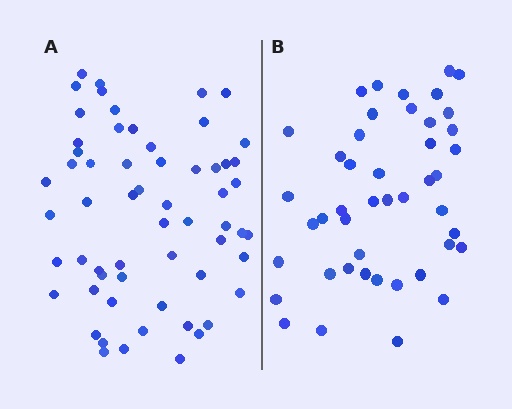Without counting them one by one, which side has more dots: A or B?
Region A (the left region) has more dots.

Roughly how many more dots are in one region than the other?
Region A has approximately 15 more dots than region B.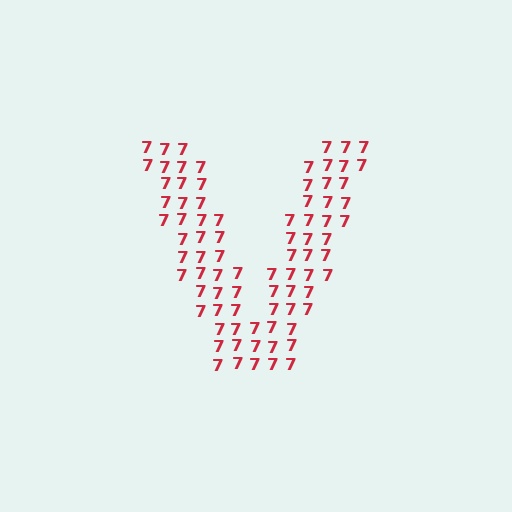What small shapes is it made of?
It is made of small digit 7's.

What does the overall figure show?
The overall figure shows the letter V.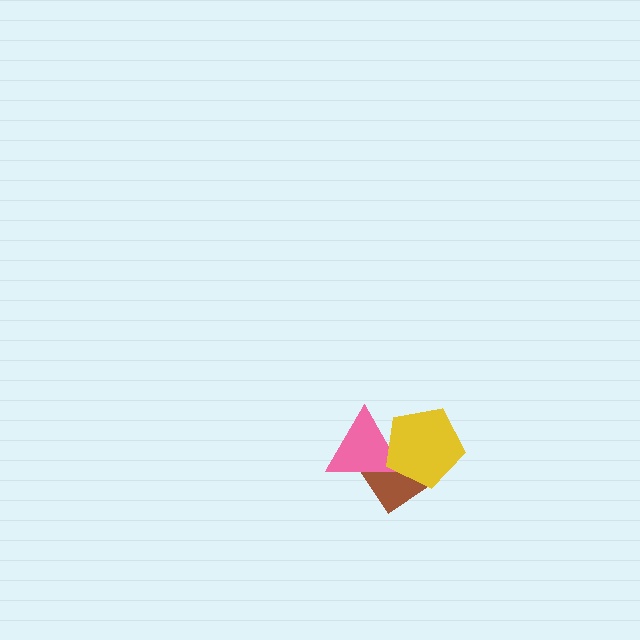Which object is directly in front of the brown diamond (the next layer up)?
The pink triangle is directly in front of the brown diamond.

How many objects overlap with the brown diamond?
2 objects overlap with the brown diamond.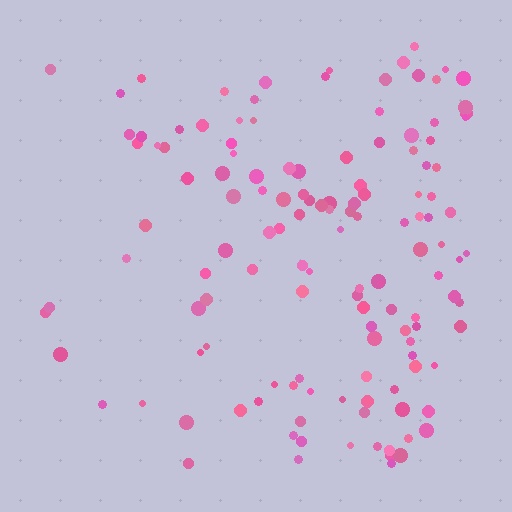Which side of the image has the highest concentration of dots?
The right.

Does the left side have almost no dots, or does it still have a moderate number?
Still a moderate number, just noticeably fewer than the right.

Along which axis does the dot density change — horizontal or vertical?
Horizontal.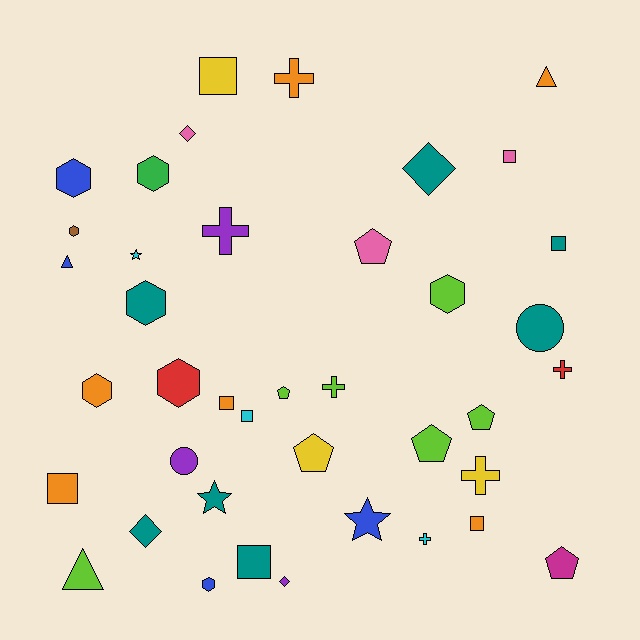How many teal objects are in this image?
There are 7 teal objects.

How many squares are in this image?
There are 8 squares.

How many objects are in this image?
There are 40 objects.